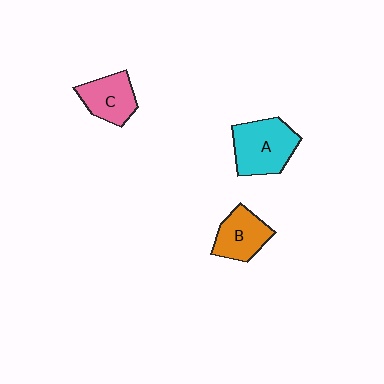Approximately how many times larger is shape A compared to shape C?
Approximately 1.4 times.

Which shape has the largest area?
Shape A (cyan).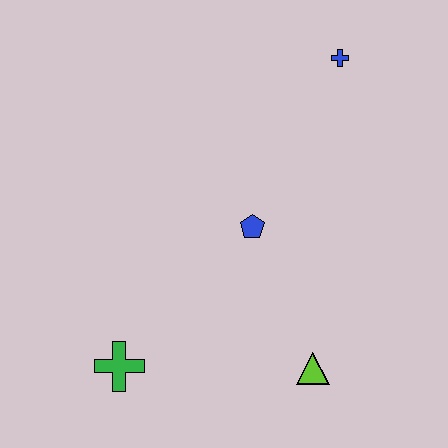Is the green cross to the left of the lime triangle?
Yes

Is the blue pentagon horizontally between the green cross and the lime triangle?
Yes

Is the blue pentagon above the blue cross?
No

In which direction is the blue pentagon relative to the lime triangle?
The blue pentagon is above the lime triangle.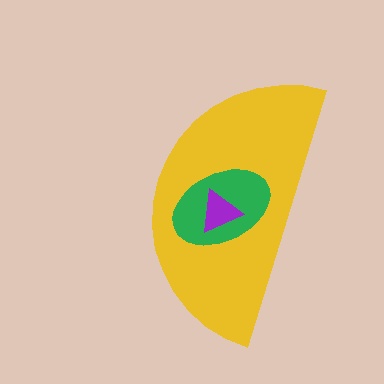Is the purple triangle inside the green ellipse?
Yes.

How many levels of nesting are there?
3.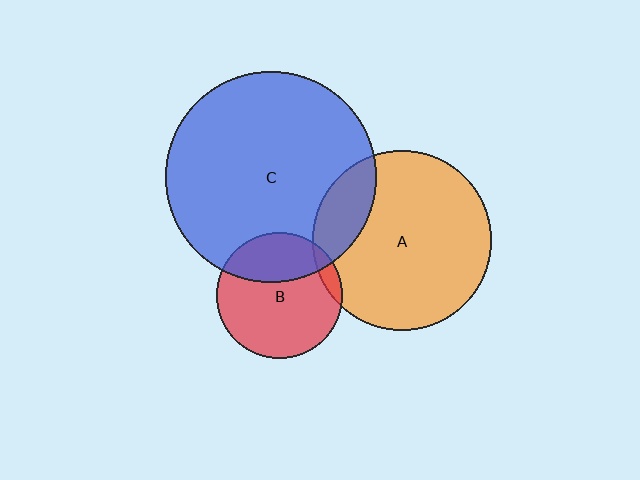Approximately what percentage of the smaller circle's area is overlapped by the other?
Approximately 30%.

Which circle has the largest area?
Circle C (blue).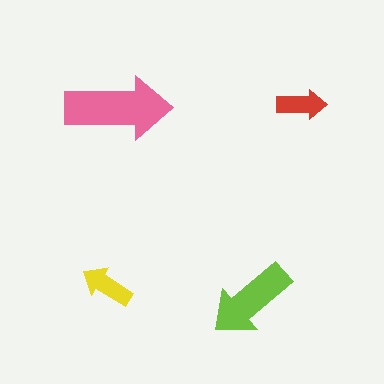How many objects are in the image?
There are 4 objects in the image.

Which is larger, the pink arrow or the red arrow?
The pink one.